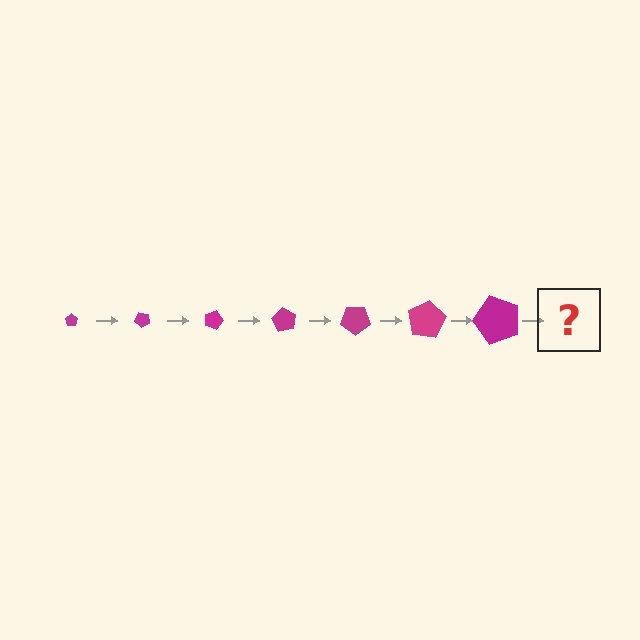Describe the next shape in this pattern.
It should be a pentagon, larger than the previous one and rotated 315 degrees from the start.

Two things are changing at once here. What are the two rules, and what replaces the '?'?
The two rules are that the pentagon grows larger each step and it rotates 45 degrees each step. The '?' should be a pentagon, larger than the previous one and rotated 315 degrees from the start.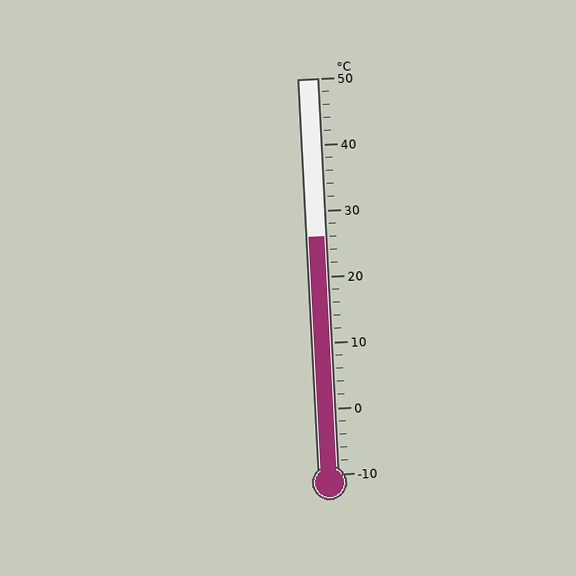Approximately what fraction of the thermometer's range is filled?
The thermometer is filled to approximately 60% of its range.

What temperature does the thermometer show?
The thermometer shows approximately 26°C.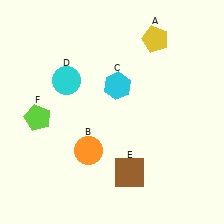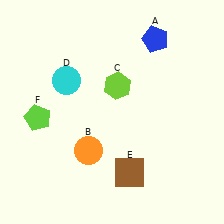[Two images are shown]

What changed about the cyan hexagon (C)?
In Image 1, C is cyan. In Image 2, it changed to lime.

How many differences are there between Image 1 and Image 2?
There are 2 differences between the two images.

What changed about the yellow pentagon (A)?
In Image 1, A is yellow. In Image 2, it changed to blue.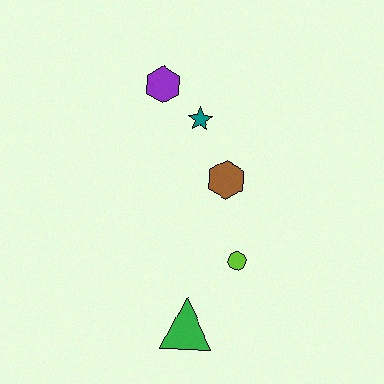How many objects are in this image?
There are 5 objects.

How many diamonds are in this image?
There are no diamonds.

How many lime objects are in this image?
There is 1 lime object.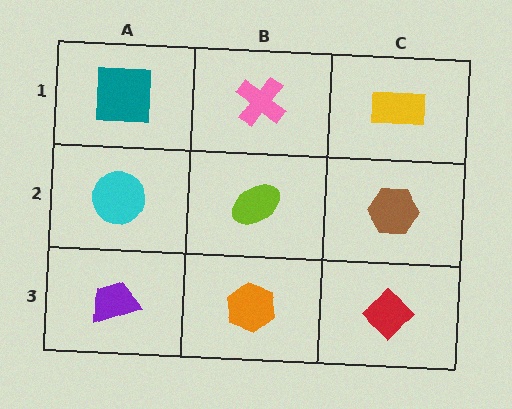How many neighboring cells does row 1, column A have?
2.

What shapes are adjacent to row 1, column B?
A lime ellipse (row 2, column B), a teal square (row 1, column A), a yellow rectangle (row 1, column C).